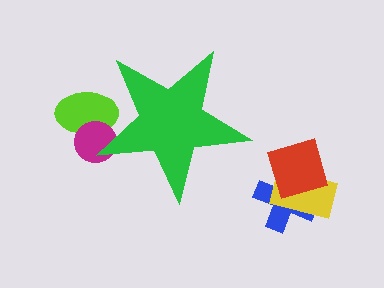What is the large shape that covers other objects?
A green star.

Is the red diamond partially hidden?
No, the red diamond is fully visible.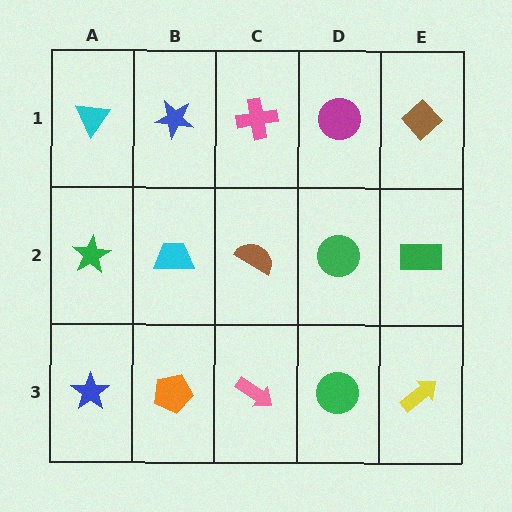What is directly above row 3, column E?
A green rectangle.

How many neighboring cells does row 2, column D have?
4.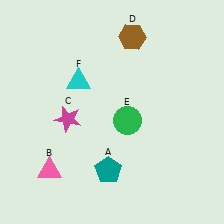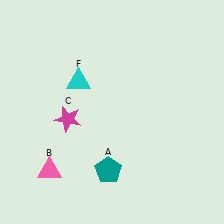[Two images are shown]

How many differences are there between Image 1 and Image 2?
There are 2 differences between the two images.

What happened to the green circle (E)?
The green circle (E) was removed in Image 2. It was in the bottom-right area of Image 1.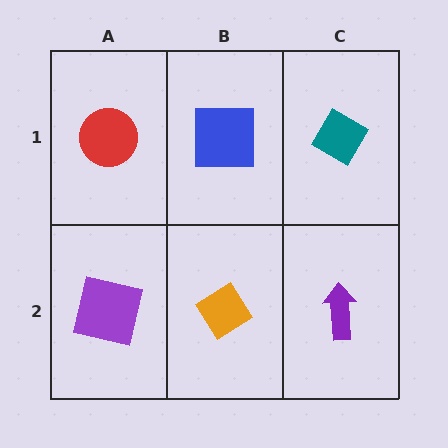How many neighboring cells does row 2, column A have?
2.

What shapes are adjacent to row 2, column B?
A blue square (row 1, column B), a purple square (row 2, column A), a purple arrow (row 2, column C).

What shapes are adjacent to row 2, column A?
A red circle (row 1, column A), an orange diamond (row 2, column B).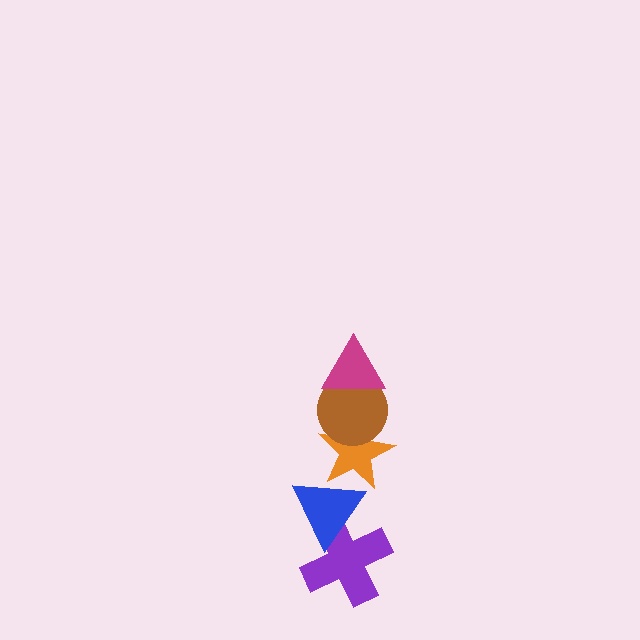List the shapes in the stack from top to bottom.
From top to bottom: the magenta triangle, the brown circle, the orange star, the blue triangle, the purple cross.